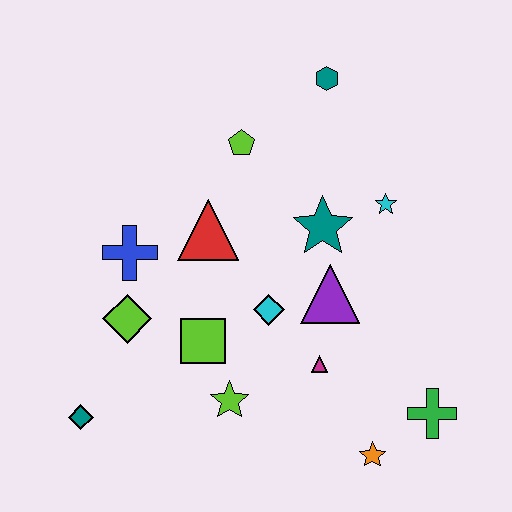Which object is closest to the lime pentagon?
The red triangle is closest to the lime pentagon.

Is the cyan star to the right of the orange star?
Yes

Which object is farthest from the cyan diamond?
The teal hexagon is farthest from the cyan diamond.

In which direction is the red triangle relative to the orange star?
The red triangle is above the orange star.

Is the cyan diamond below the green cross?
No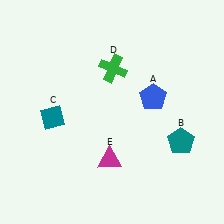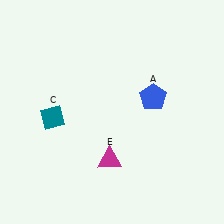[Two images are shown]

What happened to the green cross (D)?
The green cross (D) was removed in Image 2. It was in the top-right area of Image 1.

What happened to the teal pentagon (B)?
The teal pentagon (B) was removed in Image 2. It was in the bottom-right area of Image 1.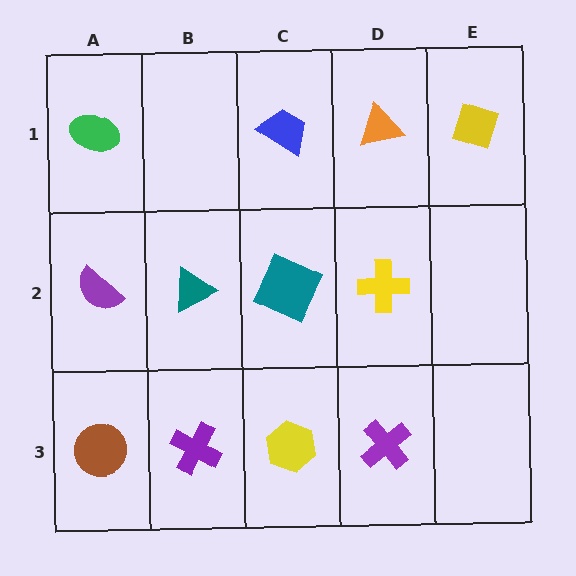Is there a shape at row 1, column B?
No, that cell is empty.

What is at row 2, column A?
A purple semicircle.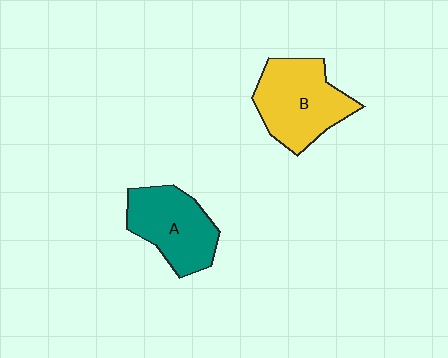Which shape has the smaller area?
Shape A (teal).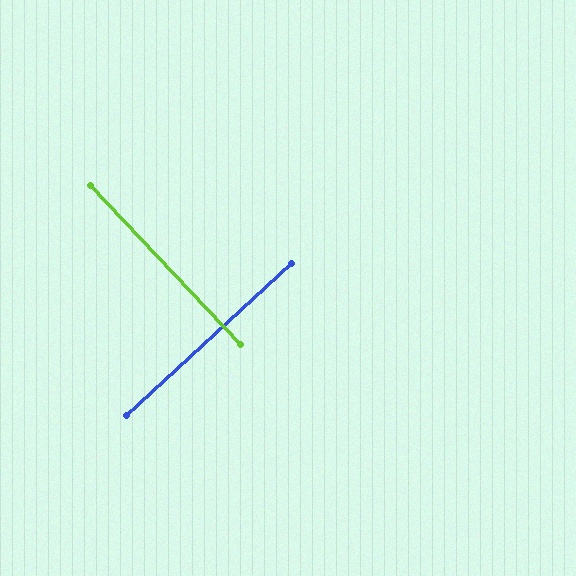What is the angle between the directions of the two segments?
Approximately 89 degrees.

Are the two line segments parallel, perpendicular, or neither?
Perpendicular — they meet at approximately 89°.